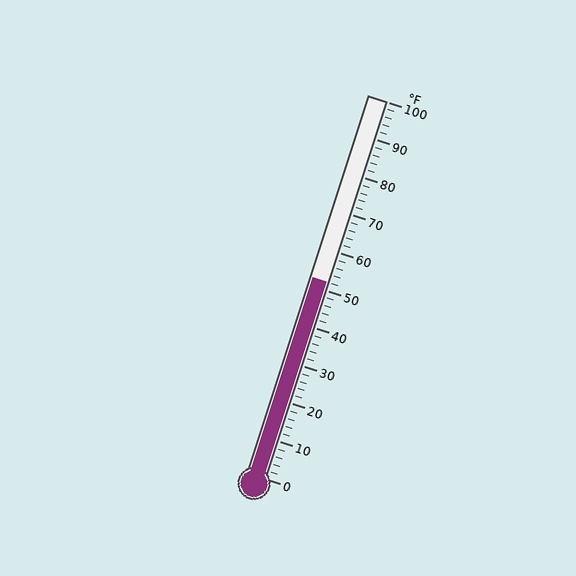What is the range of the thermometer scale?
The thermometer scale ranges from 0°F to 100°F.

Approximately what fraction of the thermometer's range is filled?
The thermometer is filled to approximately 50% of its range.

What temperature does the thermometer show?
The thermometer shows approximately 52°F.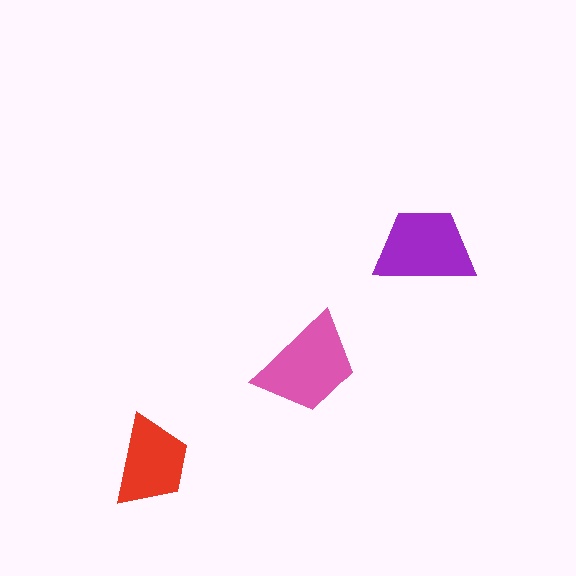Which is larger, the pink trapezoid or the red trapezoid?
The pink one.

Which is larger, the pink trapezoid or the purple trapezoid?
The pink one.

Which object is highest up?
The purple trapezoid is topmost.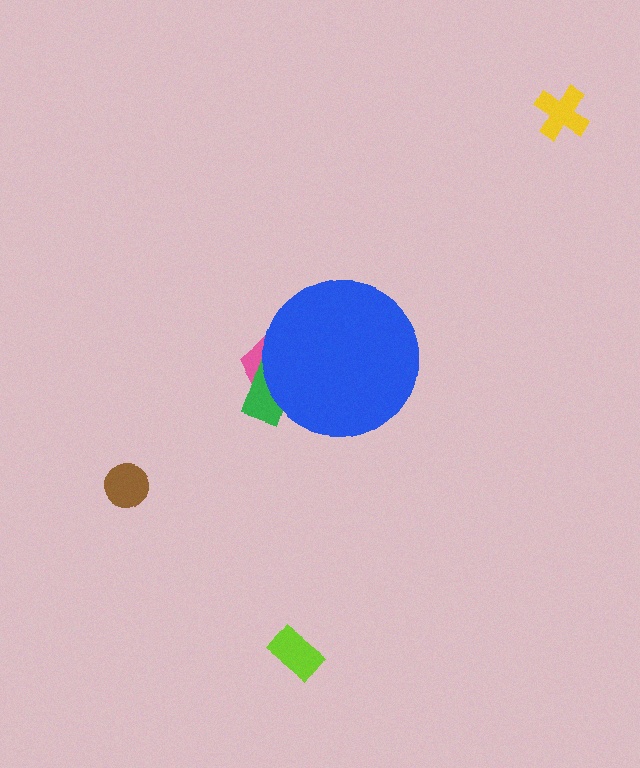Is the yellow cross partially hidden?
No, the yellow cross is fully visible.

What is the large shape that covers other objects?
A blue circle.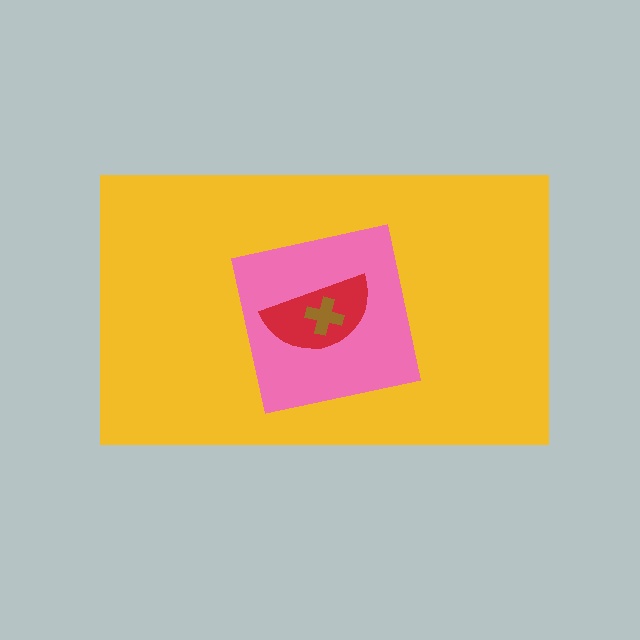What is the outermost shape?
The yellow rectangle.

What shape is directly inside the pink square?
The red semicircle.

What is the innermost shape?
The brown cross.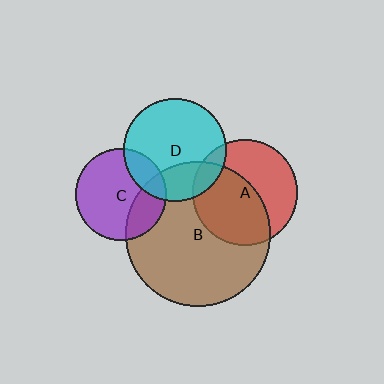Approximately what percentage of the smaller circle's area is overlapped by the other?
Approximately 25%.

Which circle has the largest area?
Circle B (brown).